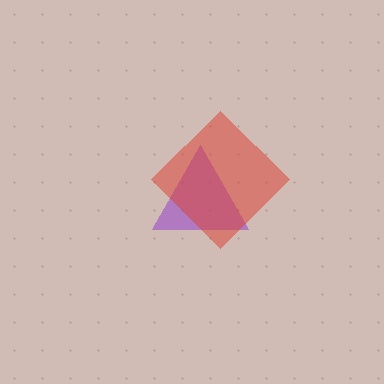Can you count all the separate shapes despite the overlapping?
Yes, there are 2 separate shapes.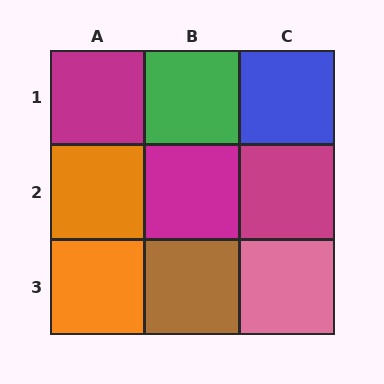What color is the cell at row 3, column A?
Orange.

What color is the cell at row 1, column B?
Green.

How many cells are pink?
1 cell is pink.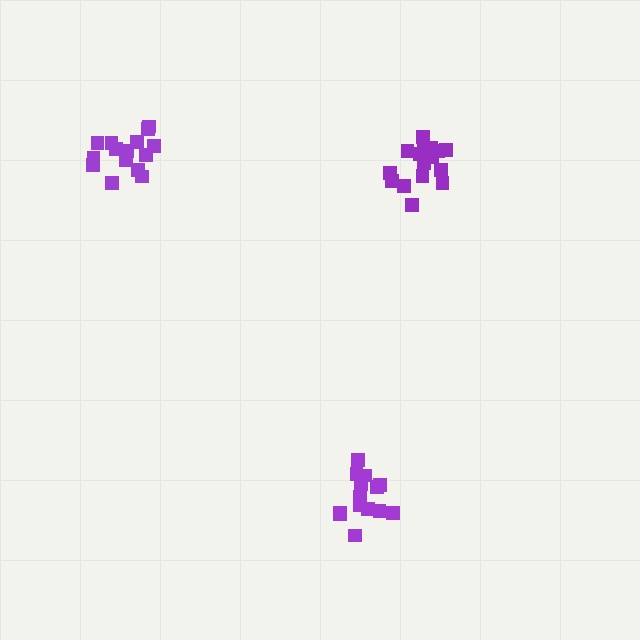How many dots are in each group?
Group 1: 15 dots, Group 2: 14 dots, Group 3: 17 dots (46 total).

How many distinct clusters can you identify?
There are 3 distinct clusters.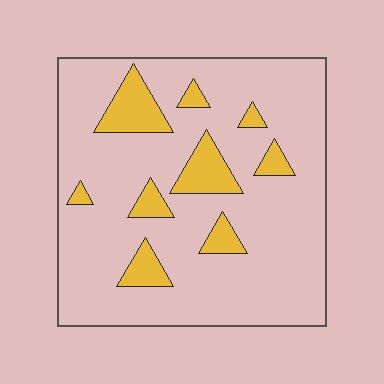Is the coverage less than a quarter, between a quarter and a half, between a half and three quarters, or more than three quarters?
Less than a quarter.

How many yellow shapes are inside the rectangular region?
9.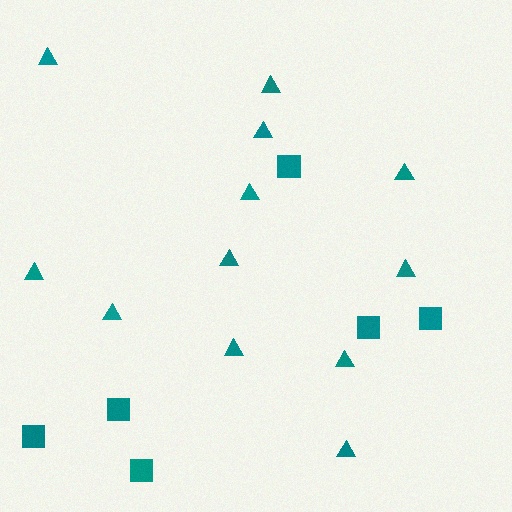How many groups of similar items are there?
There are 2 groups: one group of triangles (12) and one group of squares (6).